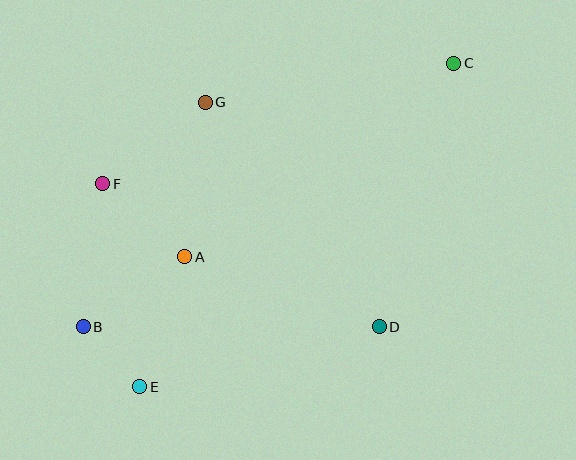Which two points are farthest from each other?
Points B and C are farthest from each other.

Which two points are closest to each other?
Points B and E are closest to each other.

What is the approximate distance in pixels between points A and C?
The distance between A and C is approximately 331 pixels.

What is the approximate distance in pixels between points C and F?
The distance between C and F is approximately 371 pixels.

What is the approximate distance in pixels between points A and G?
The distance between A and G is approximately 156 pixels.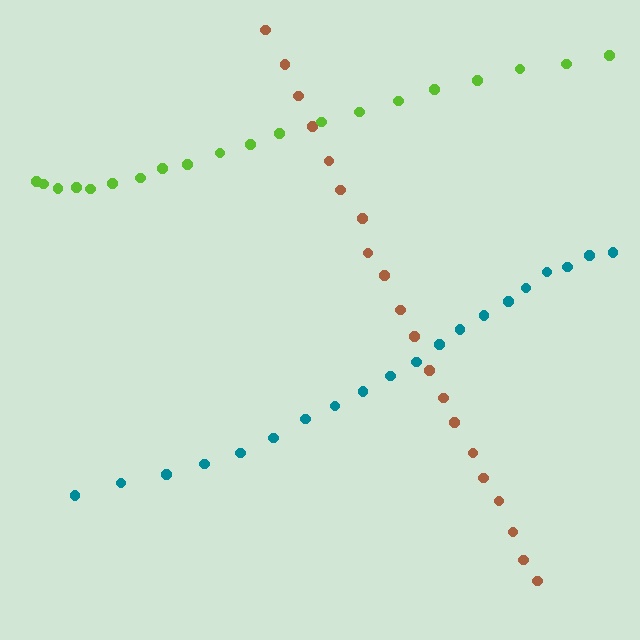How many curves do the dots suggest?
There are 3 distinct paths.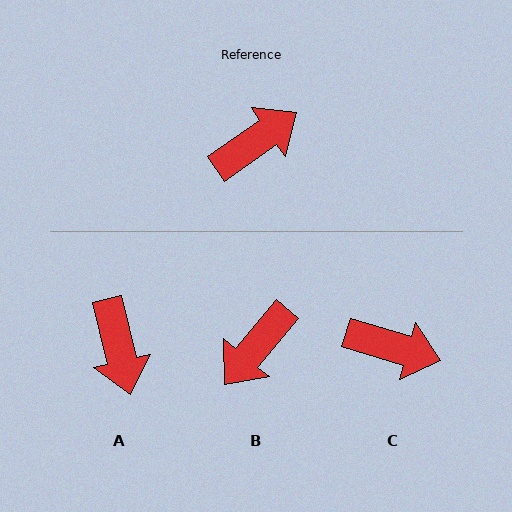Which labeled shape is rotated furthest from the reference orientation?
B, about 165 degrees away.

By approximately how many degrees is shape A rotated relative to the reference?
Approximately 112 degrees clockwise.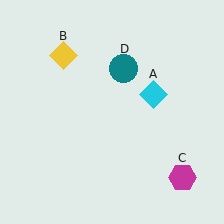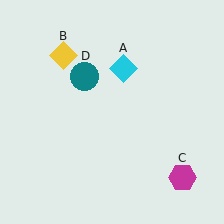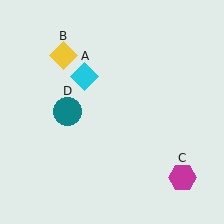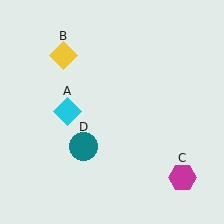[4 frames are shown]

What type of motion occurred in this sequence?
The cyan diamond (object A), teal circle (object D) rotated counterclockwise around the center of the scene.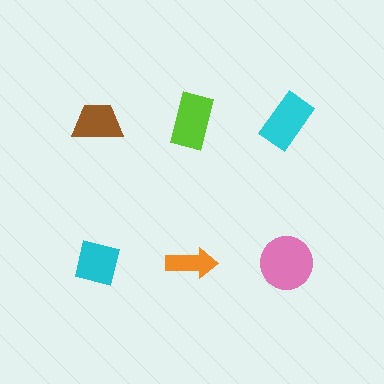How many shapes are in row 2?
3 shapes.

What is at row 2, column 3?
A pink circle.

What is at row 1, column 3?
A cyan rectangle.